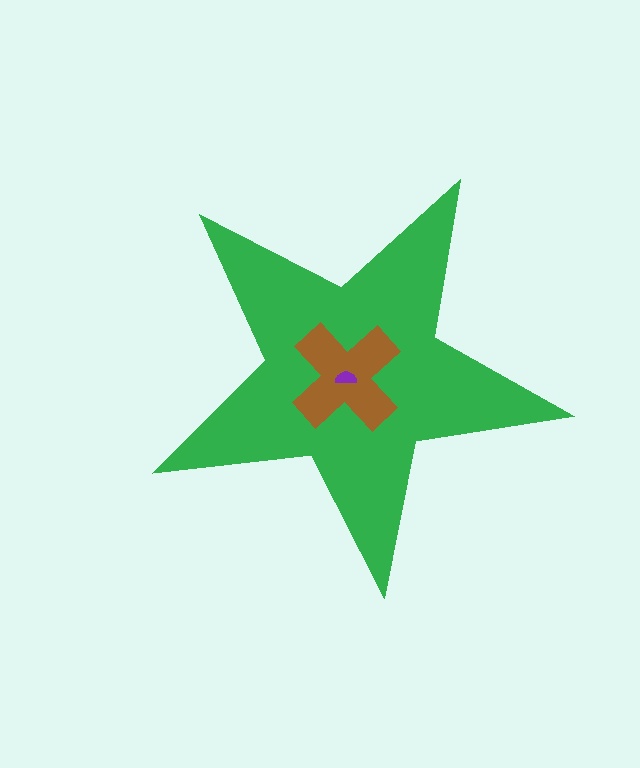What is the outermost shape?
The green star.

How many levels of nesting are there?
3.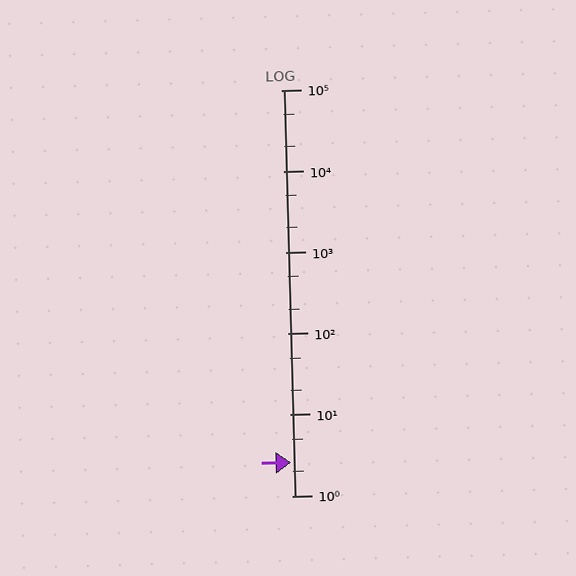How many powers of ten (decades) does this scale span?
The scale spans 5 decades, from 1 to 100000.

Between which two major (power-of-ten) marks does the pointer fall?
The pointer is between 1 and 10.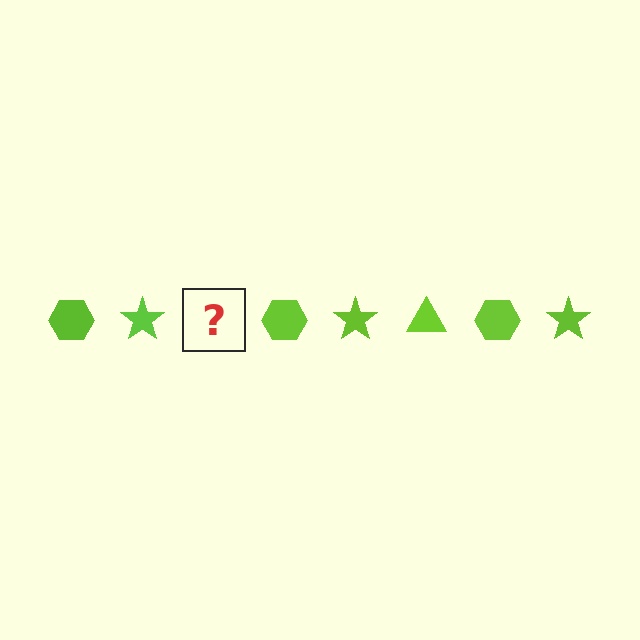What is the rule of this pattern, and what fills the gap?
The rule is that the pattern cycles through hexagon, star, triangle shapes in lime. The gap should be filled with a lime triangle.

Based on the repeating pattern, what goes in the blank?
The blank should be a lime triangle.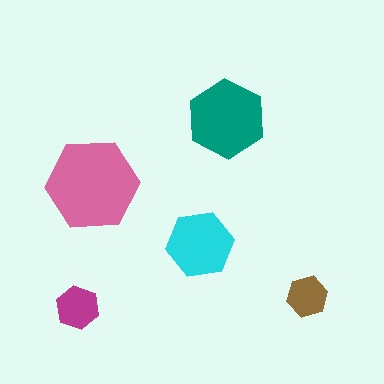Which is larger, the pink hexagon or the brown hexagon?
The pink one.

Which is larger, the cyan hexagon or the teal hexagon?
The teal one.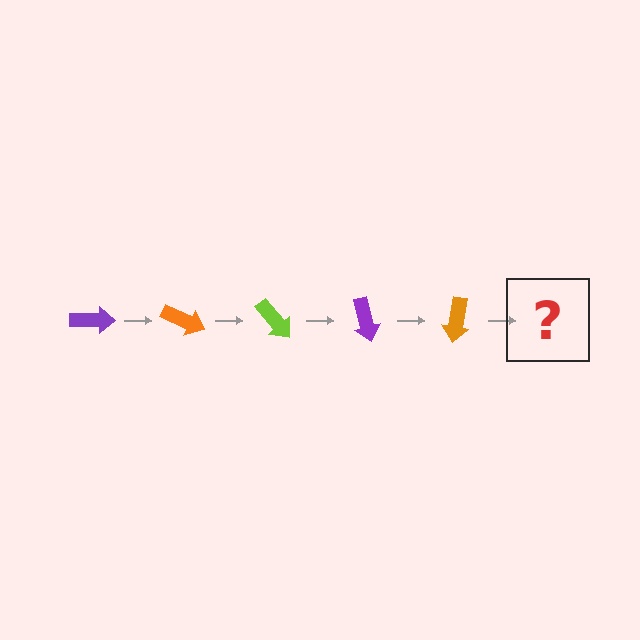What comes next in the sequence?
The next element should be a lime arrow, rotated 125 degrees from the start.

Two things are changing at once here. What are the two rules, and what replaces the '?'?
The two rules are that it rotates 25 degrees each step and the color cycles through purple, orange, and lime. The '?' should be a lime arrow, rotated 125 degrees from the start.